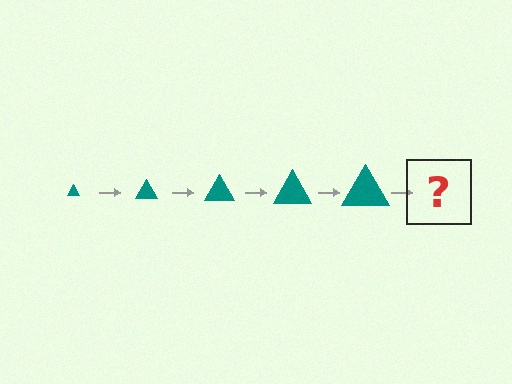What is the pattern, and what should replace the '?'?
The pattern is that the triangle gets progressively larger each step. The '?' should be a teal triangle, larger than the previous one.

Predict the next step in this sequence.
The next step is a teal triangle, larger than the previous one.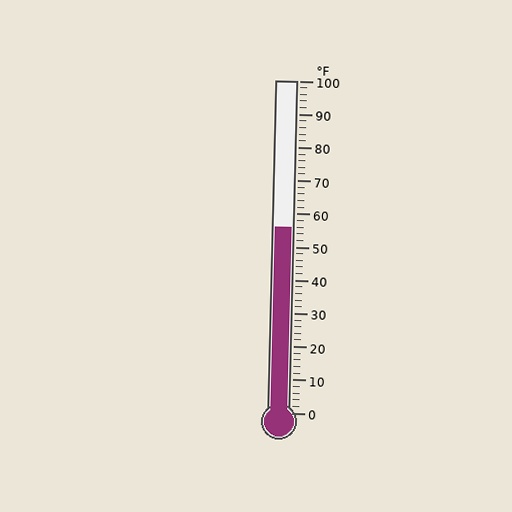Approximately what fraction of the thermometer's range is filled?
The thermometer is filled to approximately 55% of its range.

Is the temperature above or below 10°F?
The temperature is above 10°F.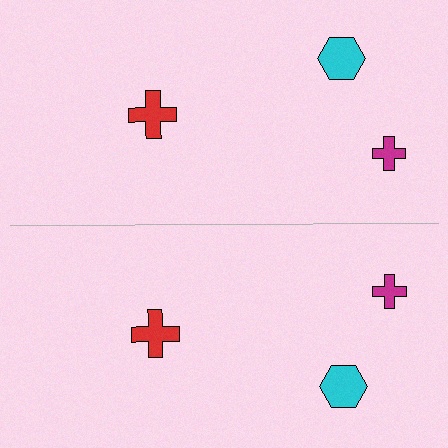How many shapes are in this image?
There are 6 shapes in this image.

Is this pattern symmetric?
Yes, this pattern has bilateral (reflection) symmetry.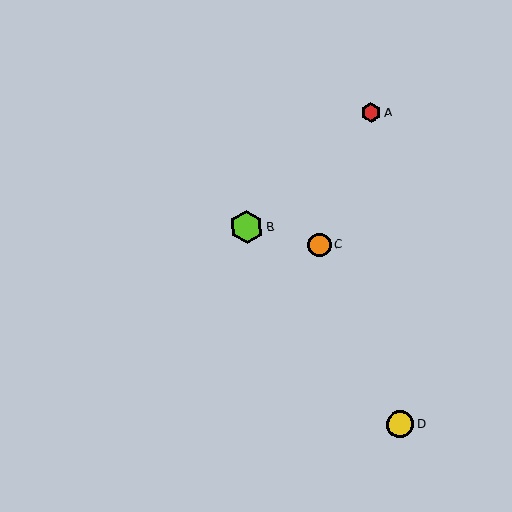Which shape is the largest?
The lime hexagon (labeled B) is the largest.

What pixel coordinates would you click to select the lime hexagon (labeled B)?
Click at (247, 227) to select the lime hexagon B.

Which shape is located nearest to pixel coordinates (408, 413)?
The yellow circle (labeled D) at (400, 425) is nearest to that location.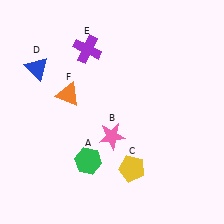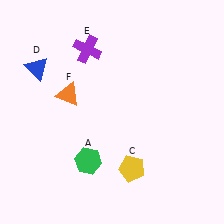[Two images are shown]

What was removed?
The pink star (B) was removed in Image 2.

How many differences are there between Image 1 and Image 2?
There is 1 difference between the two images.